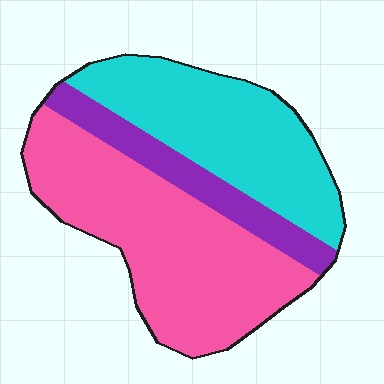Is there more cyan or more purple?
Cyan.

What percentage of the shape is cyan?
Cyan takes up about three eighths (3/8) of the shape.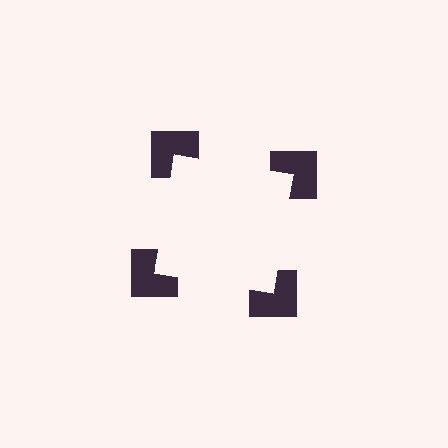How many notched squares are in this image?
There are 4 — one at each vertex of the illusory square.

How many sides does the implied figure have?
4 sides.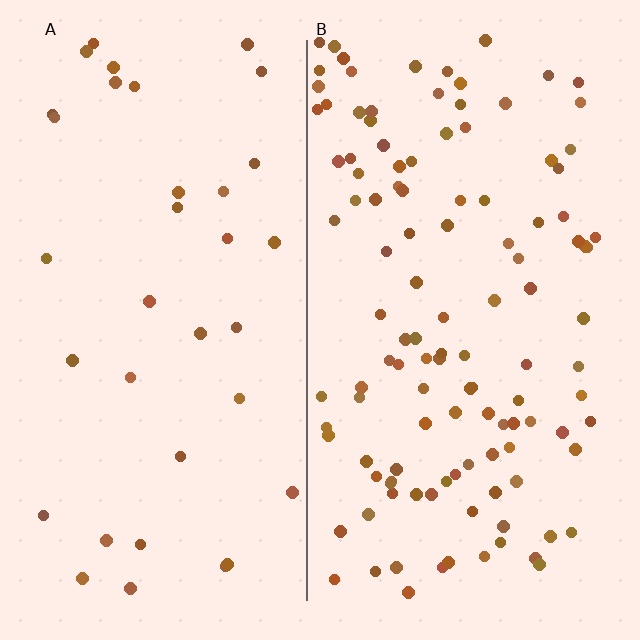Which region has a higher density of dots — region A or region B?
B (the right).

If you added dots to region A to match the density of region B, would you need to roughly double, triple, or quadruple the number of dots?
Approximately triple.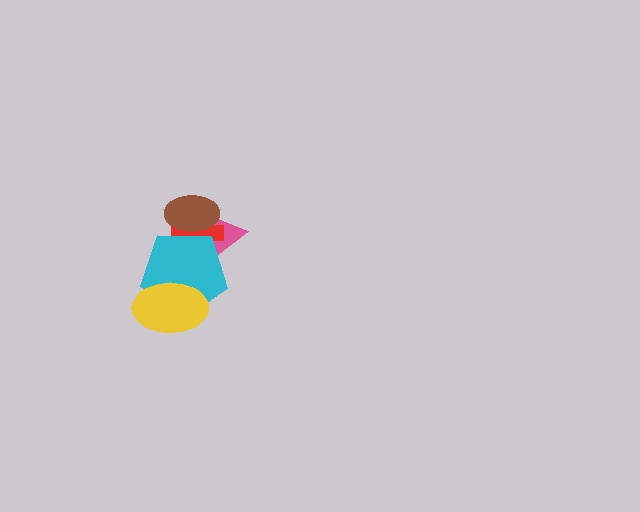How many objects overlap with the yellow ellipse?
1 object overlaps with the yellow ellipse.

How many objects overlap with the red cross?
3 objects overlap with the red cross.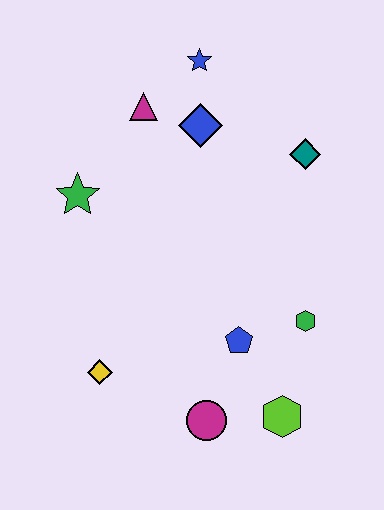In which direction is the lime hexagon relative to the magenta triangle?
The lime hexagon is below the magenta triangle.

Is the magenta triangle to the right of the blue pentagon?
No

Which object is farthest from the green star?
The lime hexagon is farthest from the green star.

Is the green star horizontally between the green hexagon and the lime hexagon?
No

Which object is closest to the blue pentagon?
The green hexagon is closest to the blue pentagon.